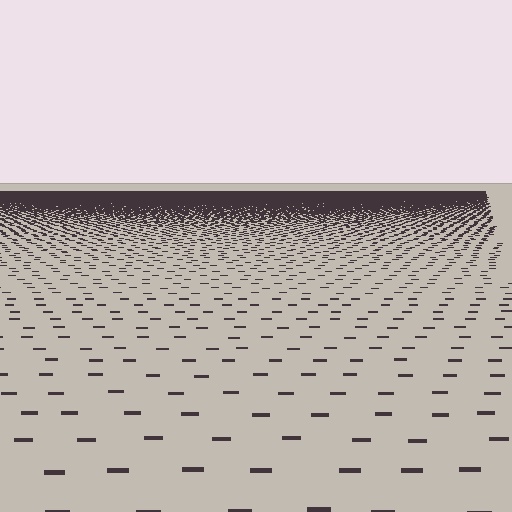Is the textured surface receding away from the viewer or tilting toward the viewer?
The surface is receding away from the viewer. Texture elements get smaller and denser toward the top.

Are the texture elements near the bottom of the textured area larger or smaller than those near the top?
Larger. Near the bottom, elements are closer to the viewer and appear at a bigger on-screen size.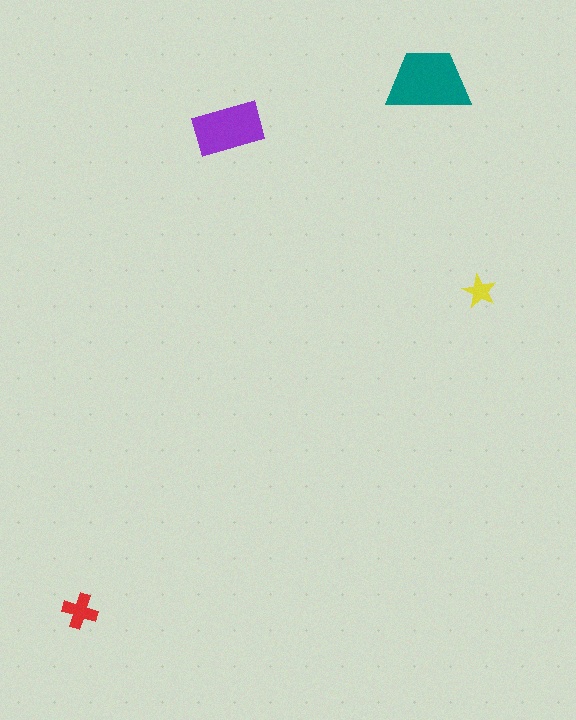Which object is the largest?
The teal trapezoid.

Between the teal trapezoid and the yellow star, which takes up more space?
The teal trapezoid.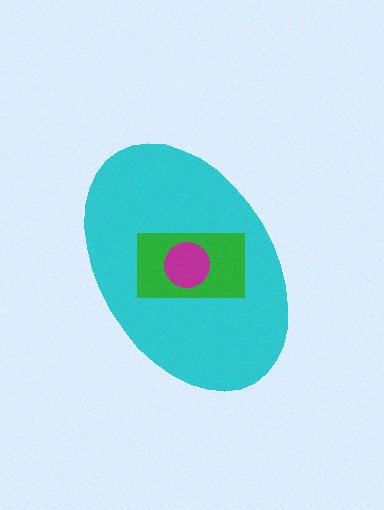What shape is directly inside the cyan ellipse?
The green rectangle.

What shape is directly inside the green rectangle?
The magenta circle.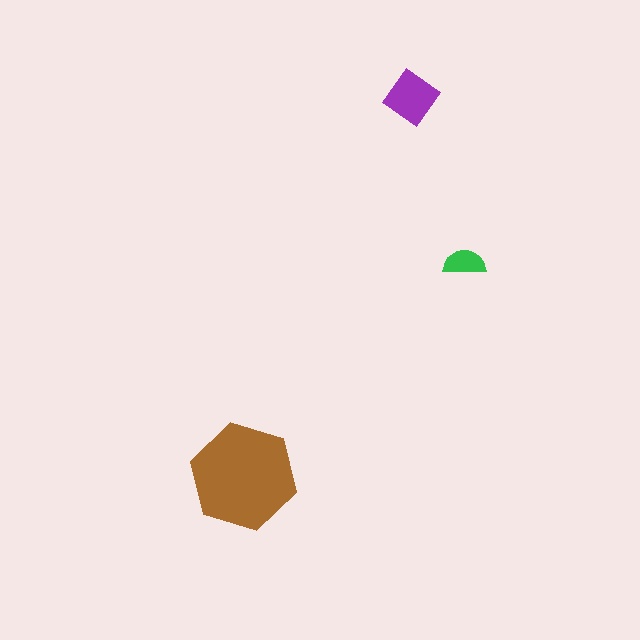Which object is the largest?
The brown hexagon.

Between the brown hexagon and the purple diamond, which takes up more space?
The brown hexagon.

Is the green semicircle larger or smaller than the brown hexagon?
Smaller.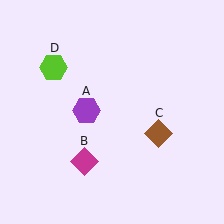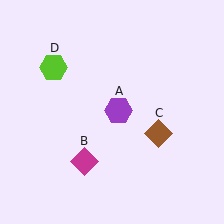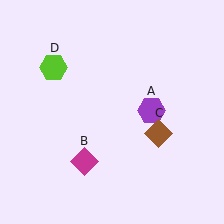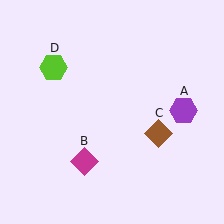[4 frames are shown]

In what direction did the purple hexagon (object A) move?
The purple hexagon (object A) moved right.